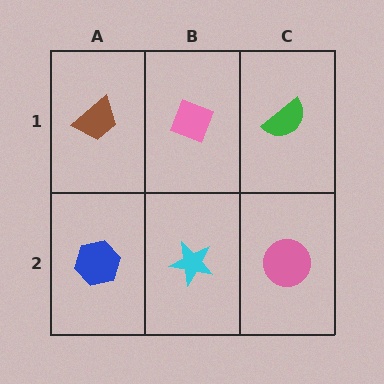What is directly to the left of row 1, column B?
A brown trapezoid.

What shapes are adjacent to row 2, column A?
A brown trapezoid (row 1, column A), a cyan star (row 2, column B).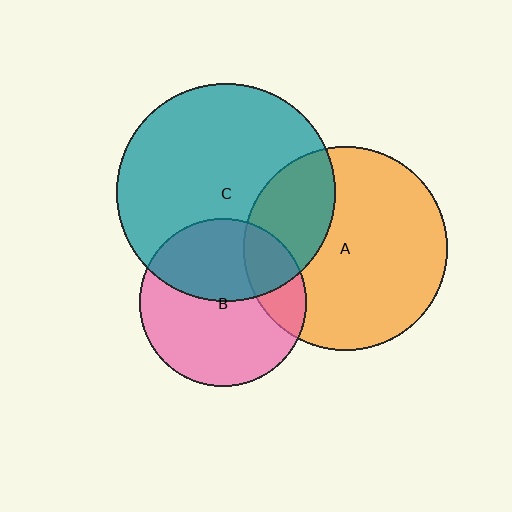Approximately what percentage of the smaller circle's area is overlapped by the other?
Approximately 30%.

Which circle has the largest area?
Circle C (teal).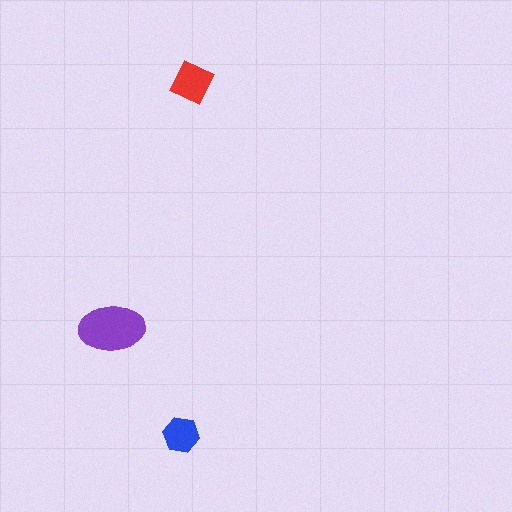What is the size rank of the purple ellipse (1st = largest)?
1st.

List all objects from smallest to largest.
The blue hexagon, the red diamond, the purple ellipse.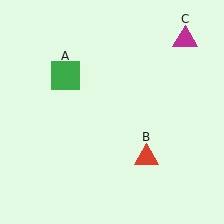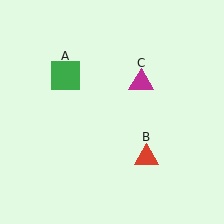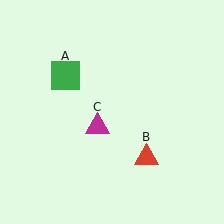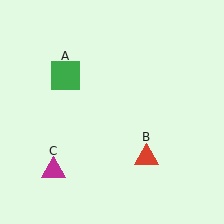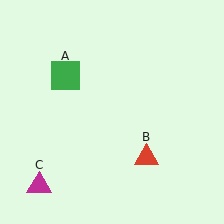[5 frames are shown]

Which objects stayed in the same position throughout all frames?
Green square (object A) and red triangle (object B) remained stationary.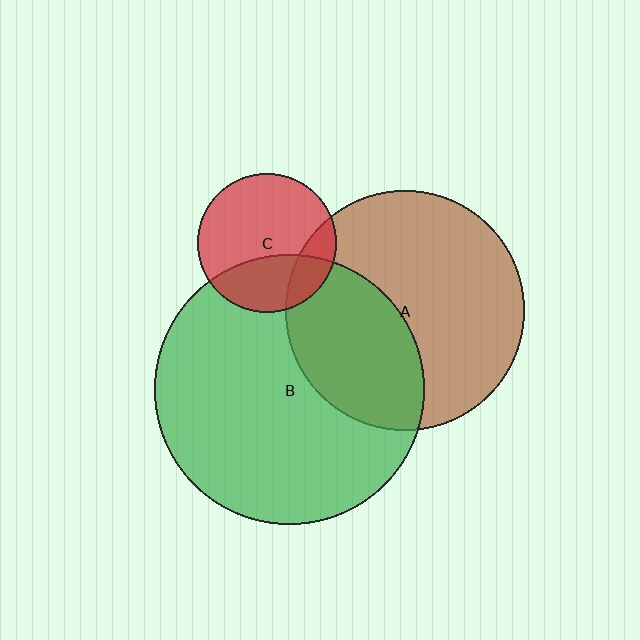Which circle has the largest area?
Circle B (green).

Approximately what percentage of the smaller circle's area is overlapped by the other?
Approximately 35%.